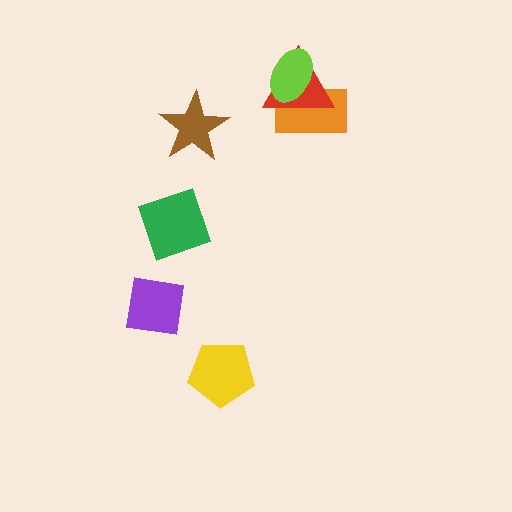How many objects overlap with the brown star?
0 objects overlap with the brown star.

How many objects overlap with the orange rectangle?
2 objects overlap with the orange rectangle.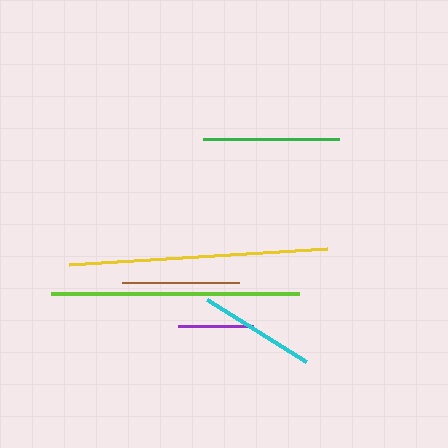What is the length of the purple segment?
The purple segment is approximately 75 pixels long.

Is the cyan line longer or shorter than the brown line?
The brown line is longer than the cyan line.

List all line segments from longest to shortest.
From longest to shortest: yellow, lime, green, brown, cyan, purple.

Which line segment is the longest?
The yellow line is the longest at approximately 259 pixels.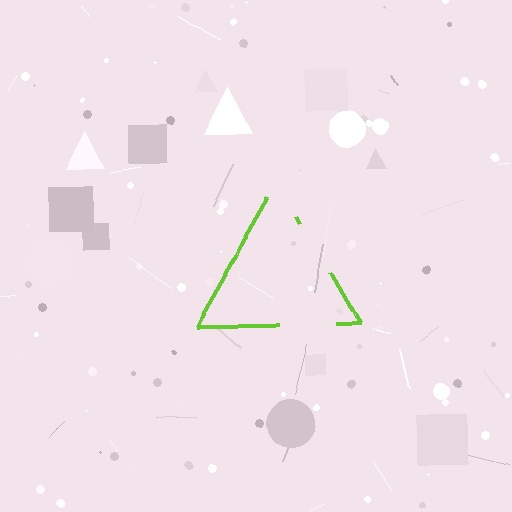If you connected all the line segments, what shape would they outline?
They would outline a triangle.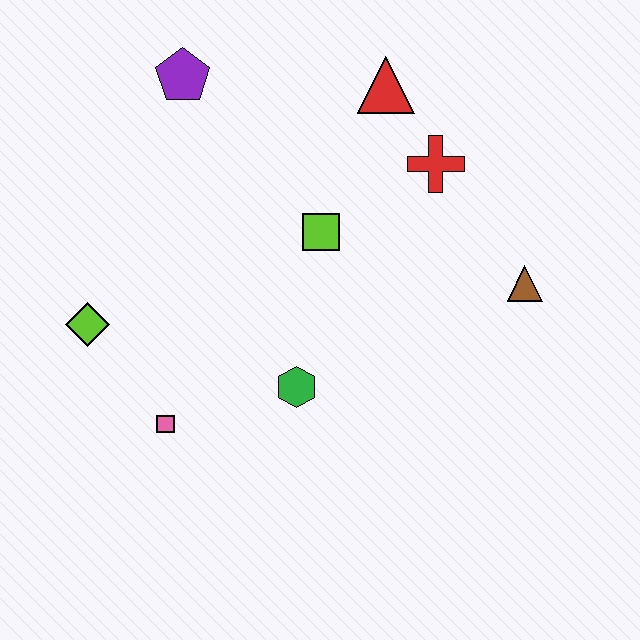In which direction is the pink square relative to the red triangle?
The pink square is below the red triangle.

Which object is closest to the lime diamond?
The pink square is closest to the lime diamond.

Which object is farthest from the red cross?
The lime diamond is farthest from the red cross.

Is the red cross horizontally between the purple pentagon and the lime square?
No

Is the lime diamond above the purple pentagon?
No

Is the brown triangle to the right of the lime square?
Yes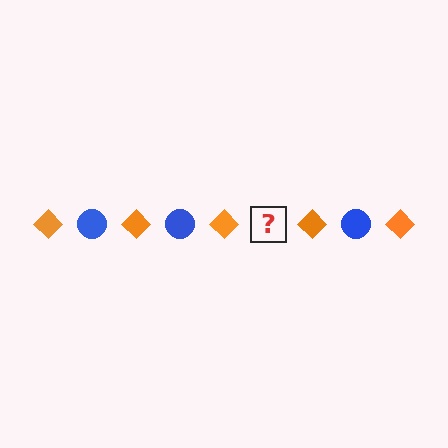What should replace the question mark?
The question mark should be replaced with a blue circle.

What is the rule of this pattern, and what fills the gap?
The rule is that the pattern alternates between orange diamond and blue circle. The gap should be filled with a blue circle.